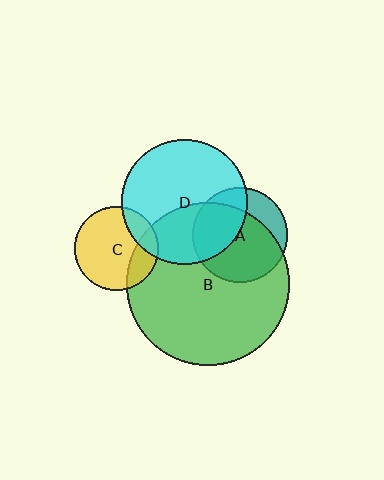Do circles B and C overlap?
Yes.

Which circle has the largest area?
Circle B (green).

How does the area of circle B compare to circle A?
Approximately 2.9 times.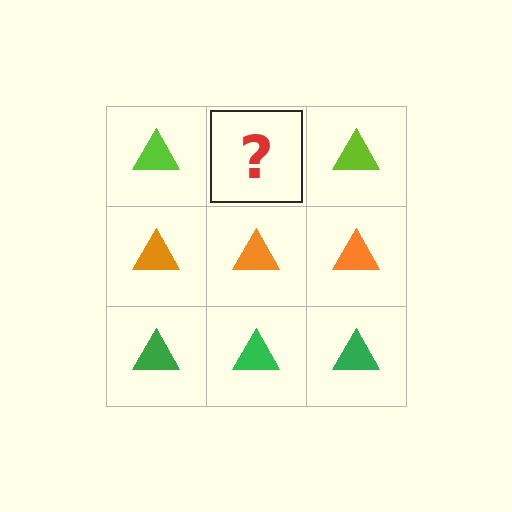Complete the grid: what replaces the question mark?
The question mark should be replaced with a lime triangle.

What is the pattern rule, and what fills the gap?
The rule is that each row has a consistent color. The gap should be filled with a lime triangle.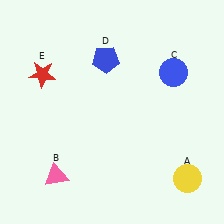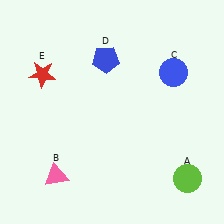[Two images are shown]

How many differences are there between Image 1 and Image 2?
There is 1 difference between the two images.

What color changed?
The circle (A) changed from yellow in Image 1 to lime in Image 2.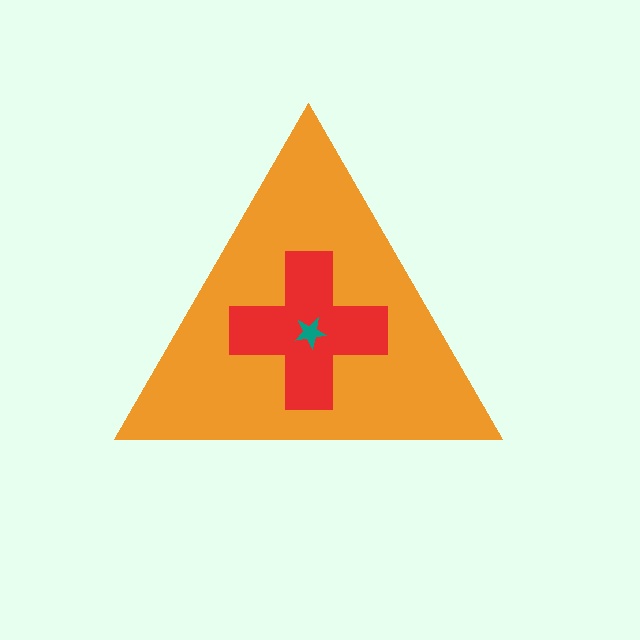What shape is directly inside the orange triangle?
The red cross.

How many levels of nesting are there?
3.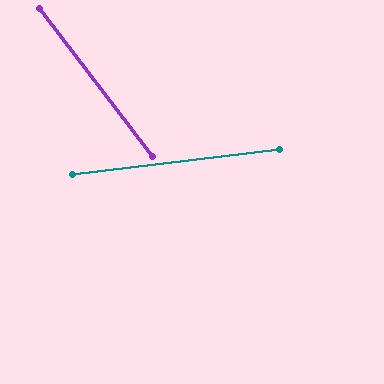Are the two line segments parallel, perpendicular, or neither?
Neither parallel nor perpendicular — they differ by about 60°.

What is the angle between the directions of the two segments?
Approximately 60 degrees.